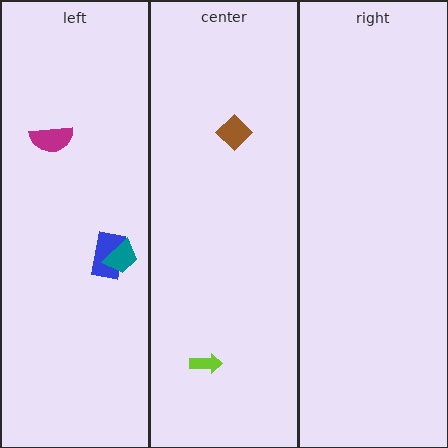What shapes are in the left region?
The blue rectangle, the magenta semicircle, the teal trapezoid.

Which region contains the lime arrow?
The center region.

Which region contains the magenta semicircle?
The left region.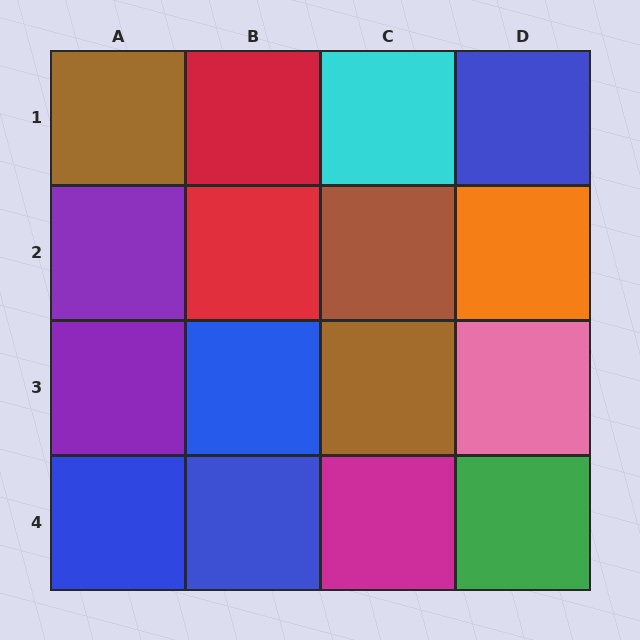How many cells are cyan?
1 cell is cyan.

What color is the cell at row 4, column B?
Blue.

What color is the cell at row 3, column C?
Brown.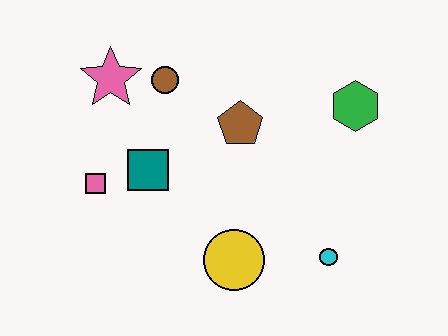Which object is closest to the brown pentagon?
The brown circle is closest to the brown pentagon.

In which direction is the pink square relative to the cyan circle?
The pink square is to the left of the cyan circle.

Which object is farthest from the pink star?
The cyan circle is farthest from the pink star.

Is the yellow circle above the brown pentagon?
No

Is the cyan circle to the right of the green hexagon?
No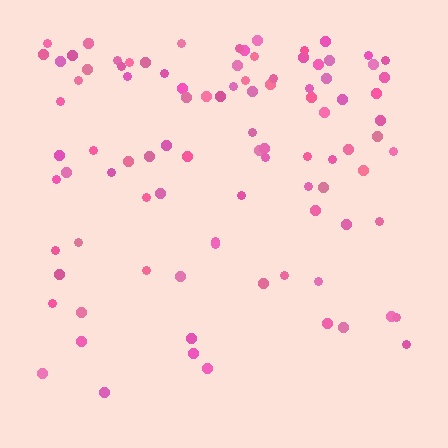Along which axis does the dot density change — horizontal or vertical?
Vertical.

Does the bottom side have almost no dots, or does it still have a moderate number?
Still a moderate number, just noticeably fewer than the top.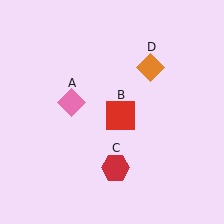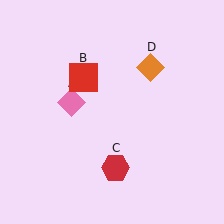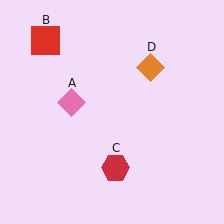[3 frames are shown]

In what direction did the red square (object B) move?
The red square (object B) moved up and to the left.